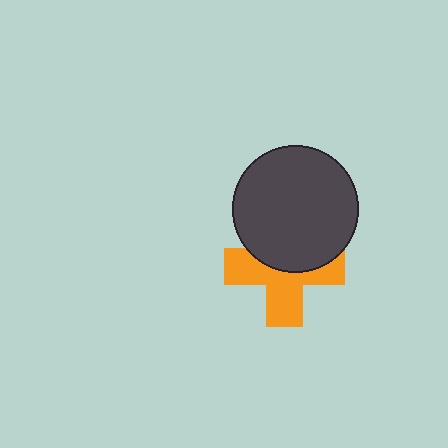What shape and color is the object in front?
The object in front is a dark gray circle.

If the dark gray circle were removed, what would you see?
You would see the complete orange cross.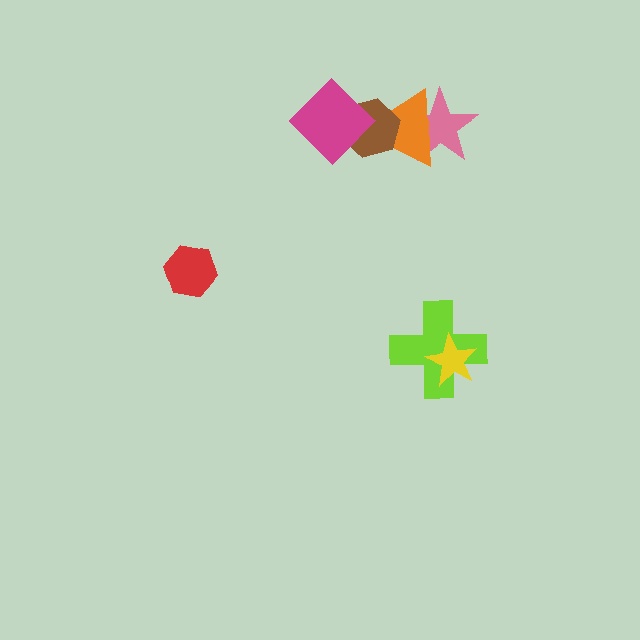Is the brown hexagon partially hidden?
Yes, it is partially covered by another shape.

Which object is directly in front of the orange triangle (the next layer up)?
The brown hexagon is directly in front of the orange triangle.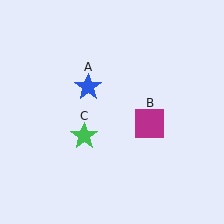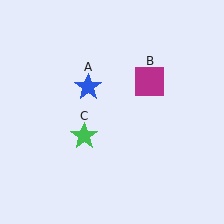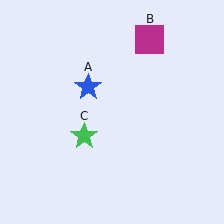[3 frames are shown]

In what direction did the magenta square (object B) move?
The magenta square (object B) moved up.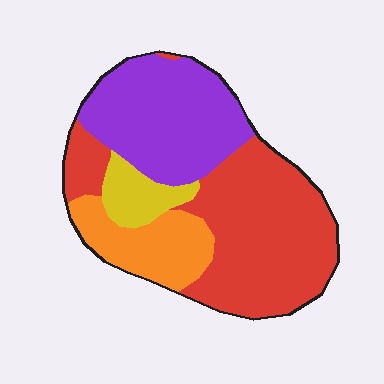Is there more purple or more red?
Red.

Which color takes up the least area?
Yellow, at roughly 10%.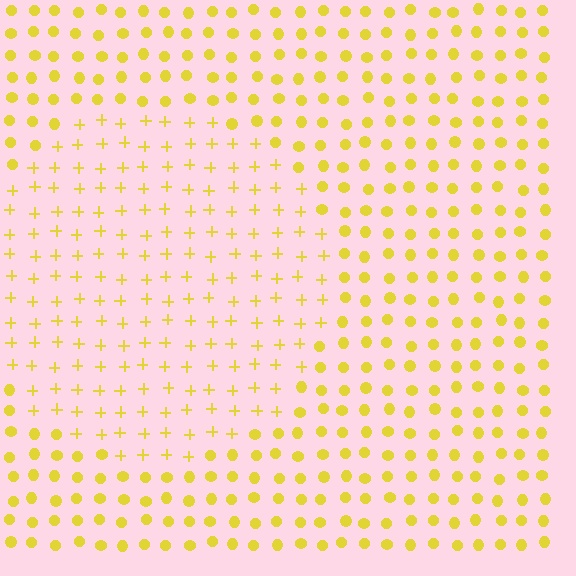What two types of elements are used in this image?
The image uses plus signs inside the circle region and circles outside it.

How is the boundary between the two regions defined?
The boundary is defined by a change in element shape: plus signs inside vs. circles outside. All elements share the same color and spacing.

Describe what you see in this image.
The image is filled with small yellow elements arranged in a uniform grid. A circle-shaped region contains plus signs, while the surrounding area contains circles. The boundary is defined purely by the change in element shape.